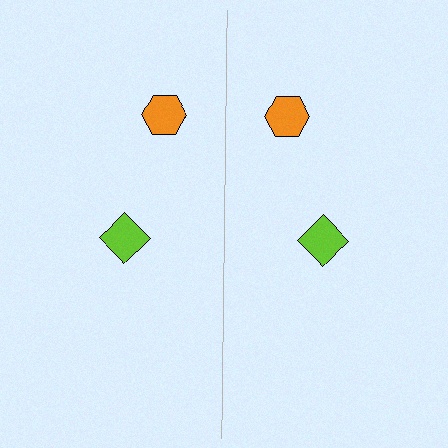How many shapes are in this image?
There are 4 shapes in this image.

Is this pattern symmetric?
Yes, this pattern has bilateral (reflection) symmetry.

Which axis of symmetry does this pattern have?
The pattern has a vertical axis of symmetry running through the center of the image.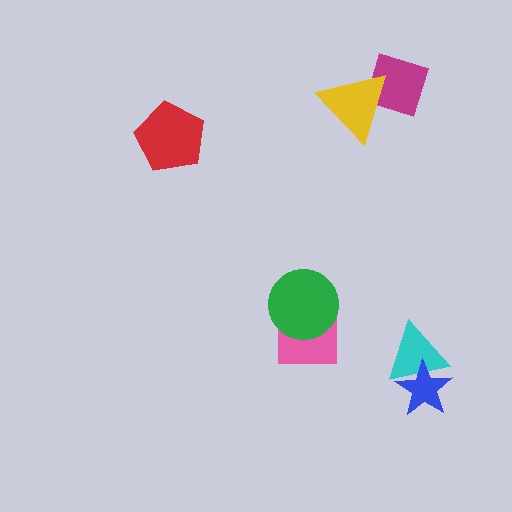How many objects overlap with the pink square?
1 object overlaps with the pink square.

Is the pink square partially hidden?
Yes, it is partially covered by another shape.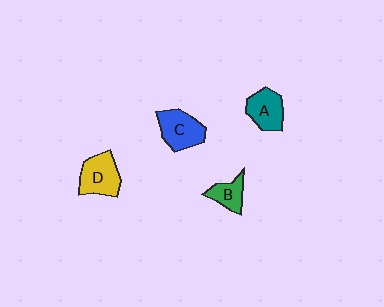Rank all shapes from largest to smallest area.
From largest to smallest: D (yellow), C (blue), A (teal), B (green).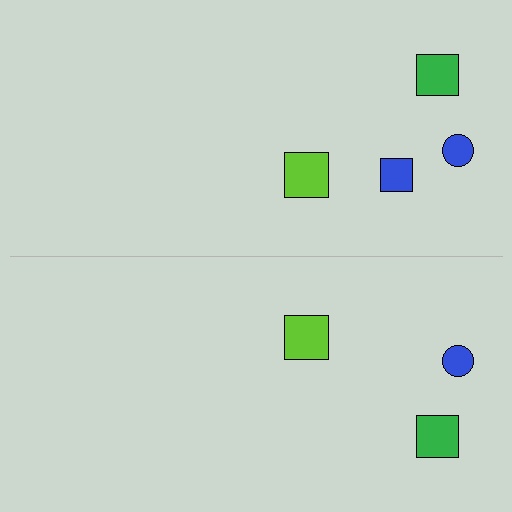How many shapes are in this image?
There are 7 shapes in this image.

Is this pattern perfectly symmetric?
No, the pattern is not perfectly symmetric. A blue square is missing from the bottom side.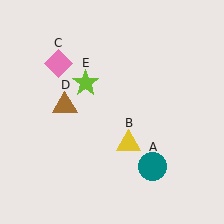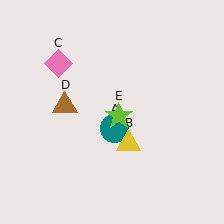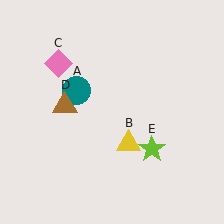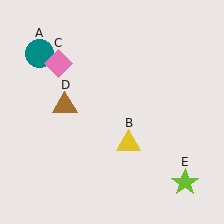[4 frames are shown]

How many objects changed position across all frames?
2 objects changed position: teal circle (object A), lime star (object E).